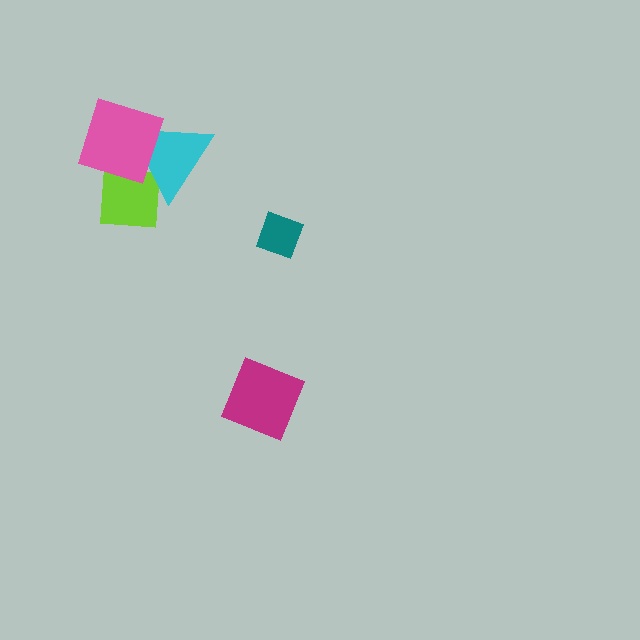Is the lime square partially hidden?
Yes, it is partially covered by another shape.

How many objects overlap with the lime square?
2 objects overlap with the lime square.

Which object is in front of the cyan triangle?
The pink diamond is in front of the cyan triangle.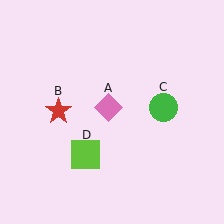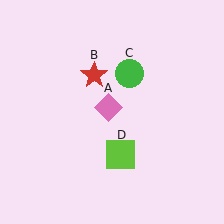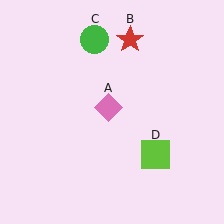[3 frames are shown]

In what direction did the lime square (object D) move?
The lime square (object D) moved right.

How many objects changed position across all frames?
3 objects changed position: red star (object B), green circle (object C), lime square (object D).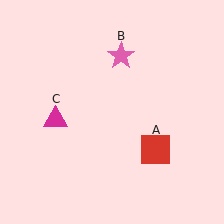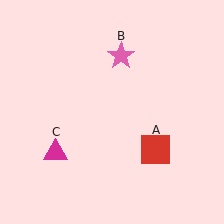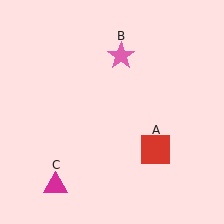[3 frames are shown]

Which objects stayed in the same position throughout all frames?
Red square (object A) and pink star (object B) remained stationary.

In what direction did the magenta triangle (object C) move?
The magenta triangle (object C) moved down.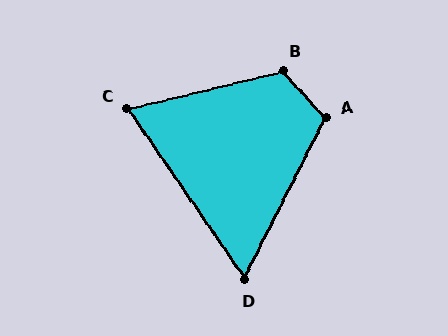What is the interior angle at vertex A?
Approximately 111 degrees (obtuse).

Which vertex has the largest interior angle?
B, at approximately 119 degrees.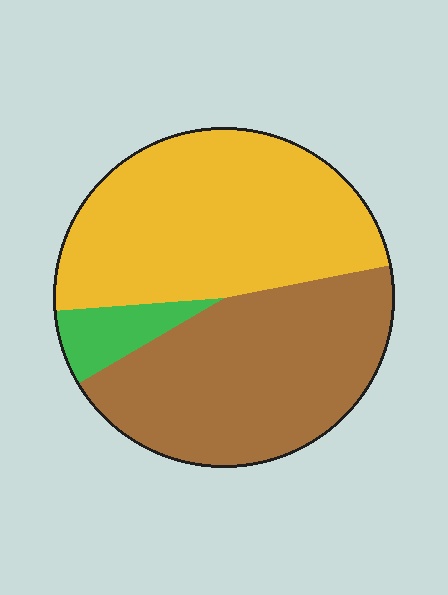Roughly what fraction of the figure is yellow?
Yellow covers 48% of the figure.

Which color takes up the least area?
Green, at roughly 5%.